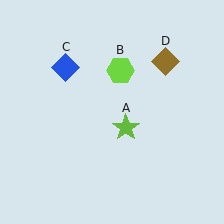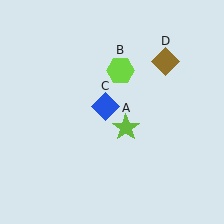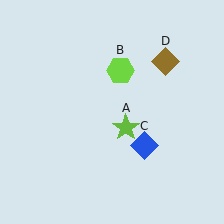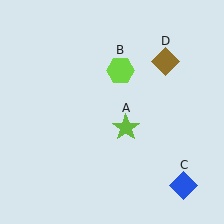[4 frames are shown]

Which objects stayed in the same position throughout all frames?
Lime star (object A) and lime hexagon (object B) and brown diamond (object D) remained stationary.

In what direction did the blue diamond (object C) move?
The blue diamond (object C) moved down and to the right.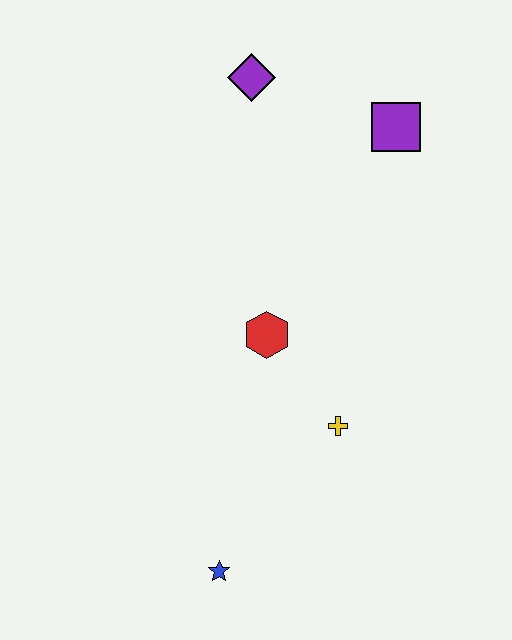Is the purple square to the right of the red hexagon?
Yes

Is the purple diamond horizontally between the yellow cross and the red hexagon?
No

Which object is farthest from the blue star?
The purple diamond is farthest from the blue star.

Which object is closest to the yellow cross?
The red hexagon is closest to the yellow cross.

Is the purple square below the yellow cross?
No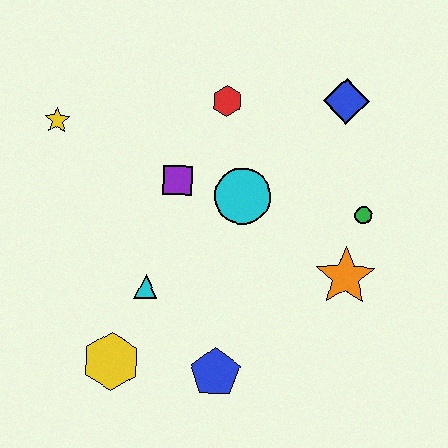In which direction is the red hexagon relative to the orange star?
The red hexagon is above the orange star.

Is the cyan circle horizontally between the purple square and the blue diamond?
Yes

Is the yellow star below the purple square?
No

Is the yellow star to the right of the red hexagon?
No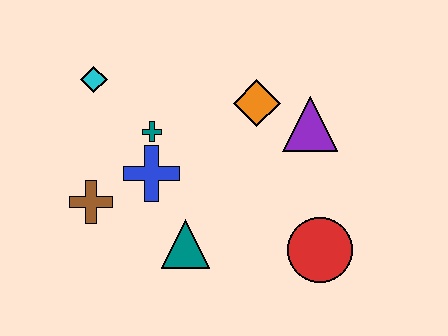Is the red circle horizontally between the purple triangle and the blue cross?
No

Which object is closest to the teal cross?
The blue cross is closest to the teal cross.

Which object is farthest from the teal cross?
The red circle is farthest from the teal cross.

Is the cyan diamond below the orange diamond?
No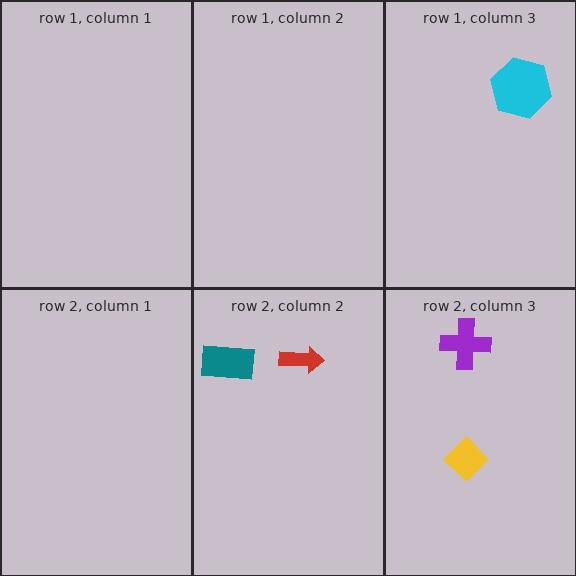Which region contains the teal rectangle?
The row 2, column 2 region.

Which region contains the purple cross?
The row 2, column 3 region.